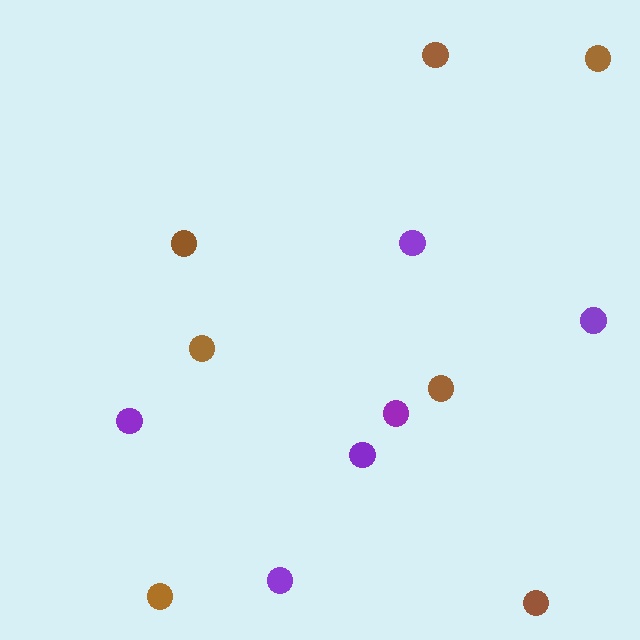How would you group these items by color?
There are 2 groups: one group of purple circles (6) and one group of brown circles (7).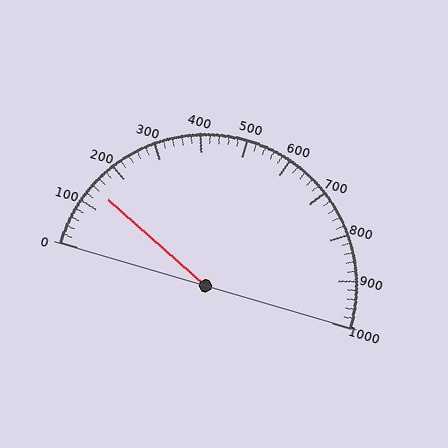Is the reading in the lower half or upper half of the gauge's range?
The reading is in the lower half of the range (0 to 1000).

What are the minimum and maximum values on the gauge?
The gauge ranges from 0 to 1000.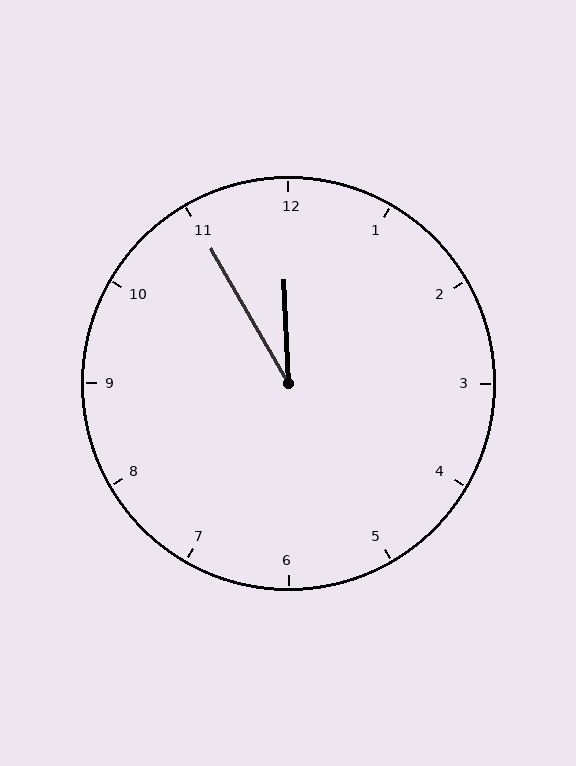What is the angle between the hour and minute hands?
Approximately 28 degrees.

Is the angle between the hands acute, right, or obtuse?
It is acute.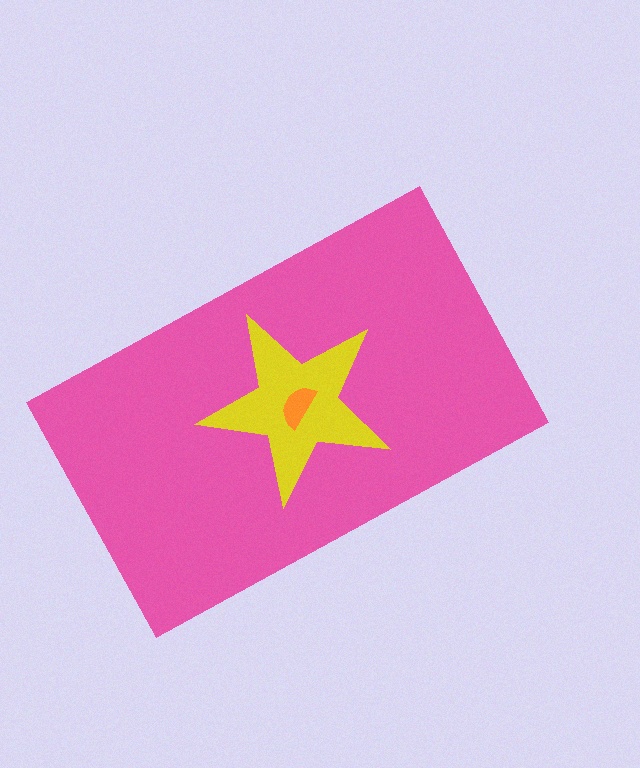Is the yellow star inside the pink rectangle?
Yes.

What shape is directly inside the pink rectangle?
The yellow star.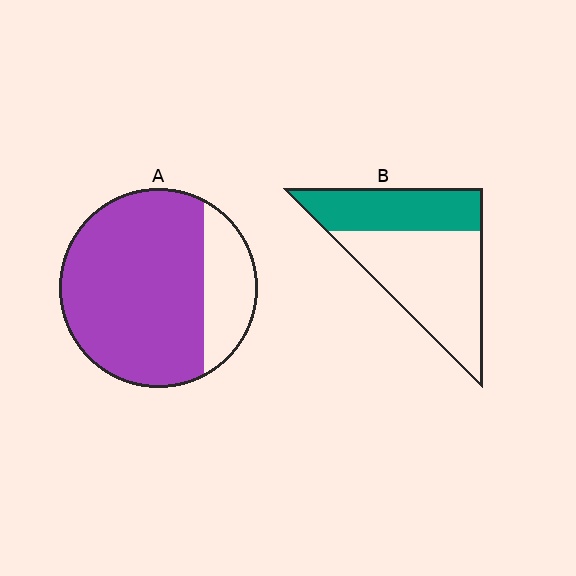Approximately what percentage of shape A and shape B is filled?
A is approximately 80% and B is approximately 40%.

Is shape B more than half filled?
No.